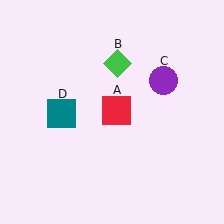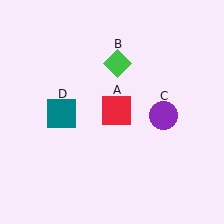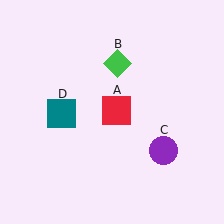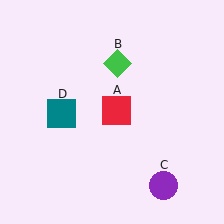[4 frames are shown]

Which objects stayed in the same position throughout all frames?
Red square (object A) and green diamond (object B) and teal square (object D) remained stationary.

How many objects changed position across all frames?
1 object changed position: purple circle (object C).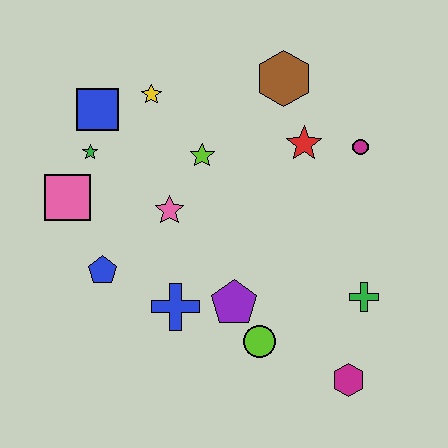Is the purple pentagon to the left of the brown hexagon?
Yes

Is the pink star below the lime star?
Yes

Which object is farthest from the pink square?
The magenta hexagon is farthest from the pink square.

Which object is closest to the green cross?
The magenta hexagon is closest to the green cross.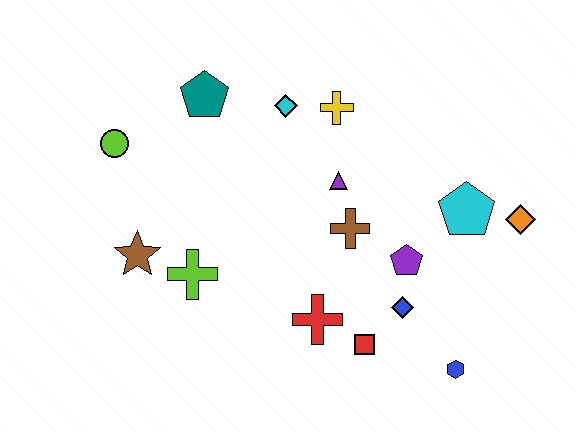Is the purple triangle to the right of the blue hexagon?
No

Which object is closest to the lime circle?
The teal pentagon is closest to the lime circle.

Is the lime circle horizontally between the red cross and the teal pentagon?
No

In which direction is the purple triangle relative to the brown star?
The purple triangle is to the right of the brown star.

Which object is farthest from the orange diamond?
The lime circle is farthest from the orange diamond.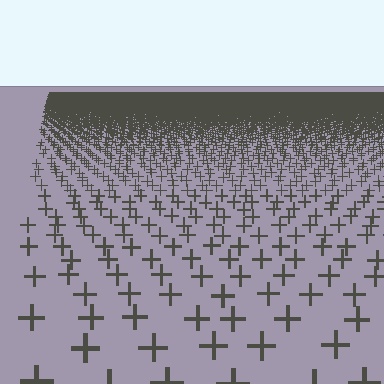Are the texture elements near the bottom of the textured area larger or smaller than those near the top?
Larger. Near the bottom, elements are closer to the viewer and appear at a bigger on-screen size.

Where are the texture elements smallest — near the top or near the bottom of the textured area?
Near the top.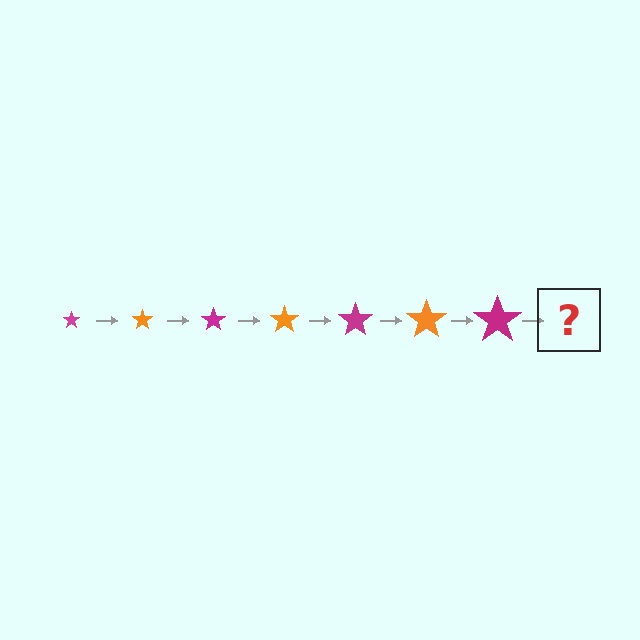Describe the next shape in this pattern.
It should be an orange star, larger than the previous one.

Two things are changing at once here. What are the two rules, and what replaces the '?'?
The two rules are that the star grows larger each step and the color cycles through magenta and orange. The '?' should be an orange star, larger than the previous one.